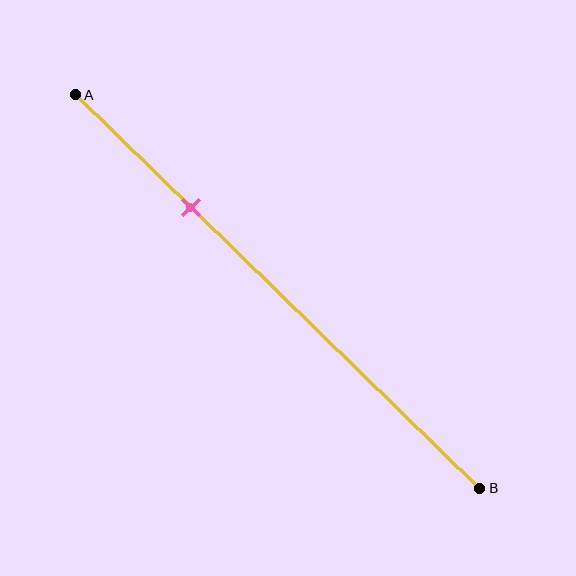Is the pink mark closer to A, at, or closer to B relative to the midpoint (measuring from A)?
The pink mark is closer to point A than the midpoint of segment AB.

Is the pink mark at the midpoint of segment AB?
No, the mark is at about 30% from A, not at the 50% midpoint.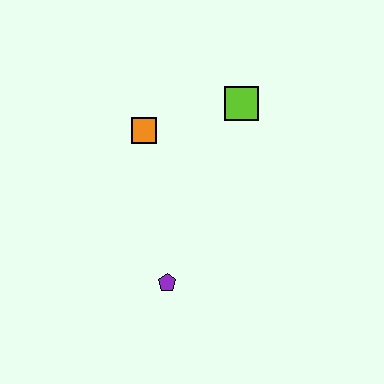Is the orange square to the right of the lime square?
No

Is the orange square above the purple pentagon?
Yes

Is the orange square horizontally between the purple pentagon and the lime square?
No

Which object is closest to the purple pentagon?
The orange square is closest to the purple pentagon.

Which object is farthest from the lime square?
The purple pentagon is farthest from the lime square.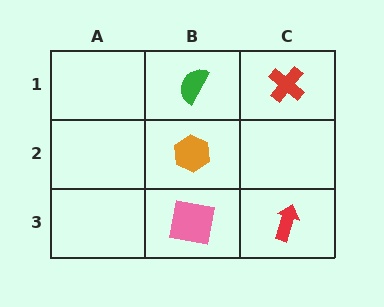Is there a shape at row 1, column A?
No, that cell is empty.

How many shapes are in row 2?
1 shape.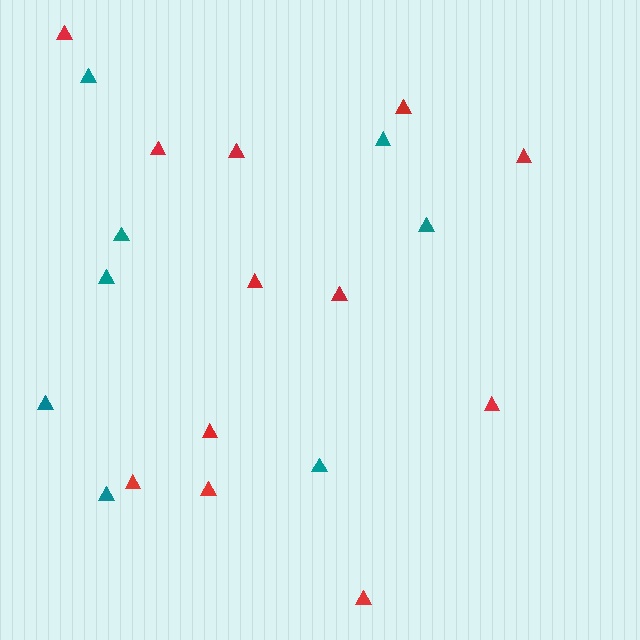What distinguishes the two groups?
There are 2 groups: one group of teal triangles (8) and one group of red triangles (12).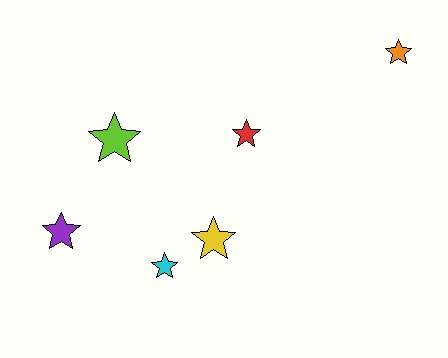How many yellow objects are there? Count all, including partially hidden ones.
There is 1 yellow object.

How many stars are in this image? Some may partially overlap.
There are 6 stars.